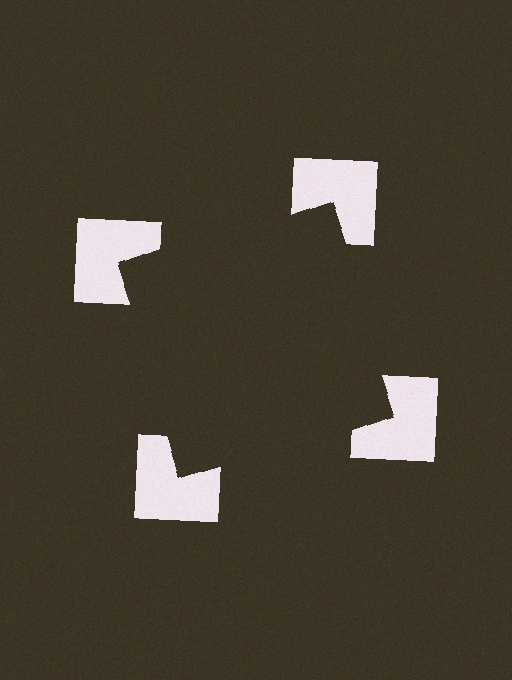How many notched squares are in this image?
There are 4 — one at each vertex of the illusory square.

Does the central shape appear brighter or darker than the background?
It typically appears slightly darker than the background, even though no actual brightness change is drawn.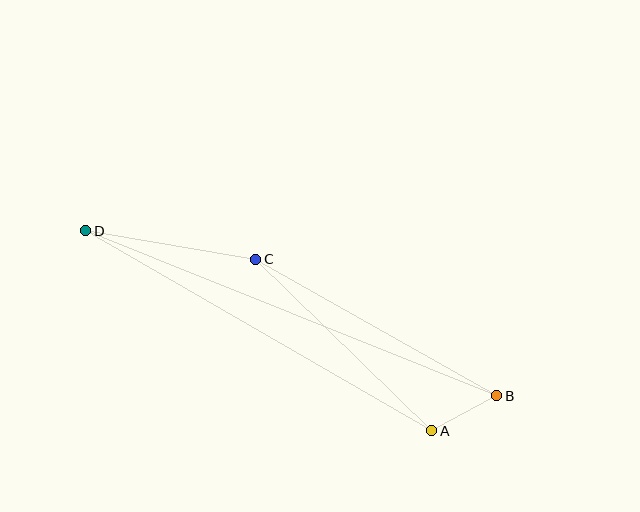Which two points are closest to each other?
Points A and B are closest to each other.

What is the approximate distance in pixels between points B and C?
The distance between B and C is approximately 277 pixels.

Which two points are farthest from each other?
Points B and D are farthest from each other.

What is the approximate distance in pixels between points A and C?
The distance between A and C is approximately 246 pixels.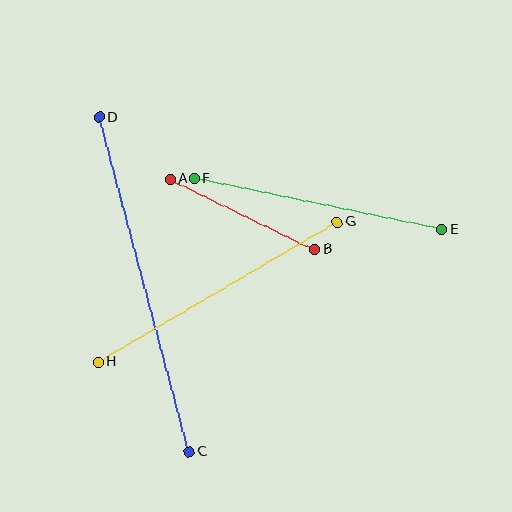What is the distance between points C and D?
The distance is approximately 346 pixels.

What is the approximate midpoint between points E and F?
The midpoint is at approximately (318, 204) pixels.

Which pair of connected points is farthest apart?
Points C and D are farthest apart.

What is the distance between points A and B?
The distance is approximately 160 pixels.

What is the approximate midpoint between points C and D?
The midpoint is at approximately (144, 285) pixels.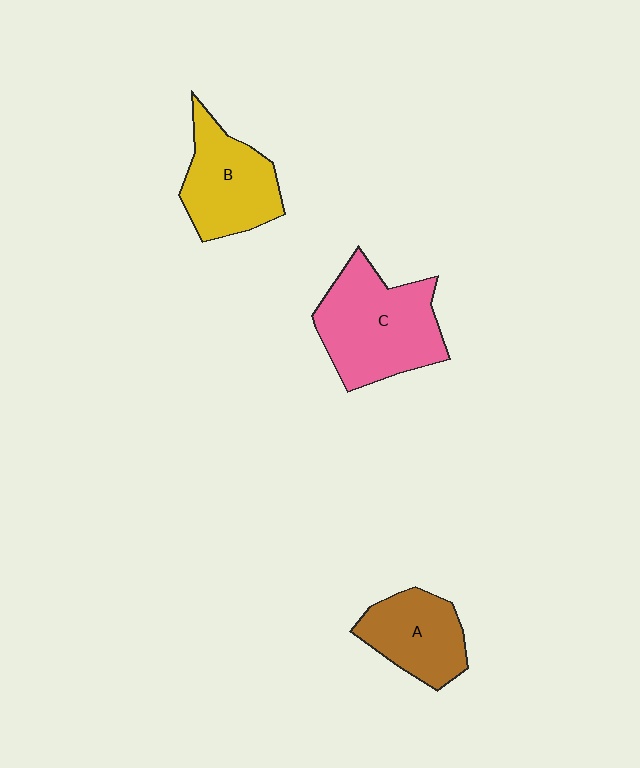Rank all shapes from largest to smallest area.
From largest to smallest: C (pink), B (yellow), A (brown).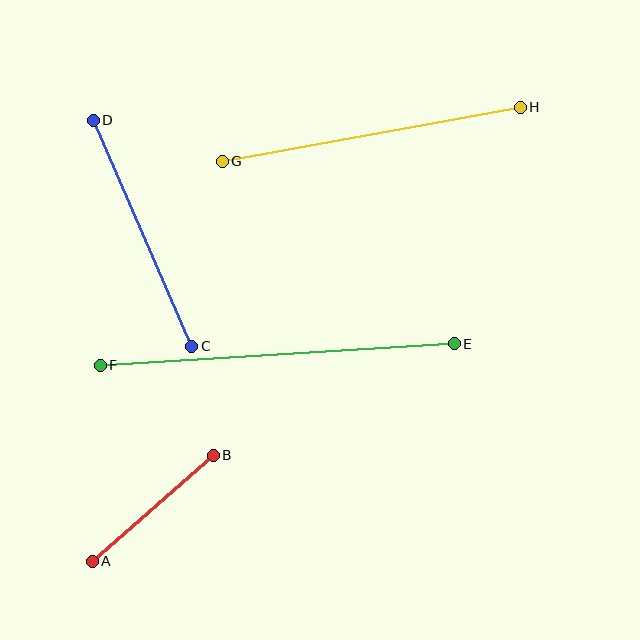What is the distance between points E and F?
The distance is approximately 355 pixels.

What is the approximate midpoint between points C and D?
The midpoint is at approximately (143, 233) pixels.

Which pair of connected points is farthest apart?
Points E and F are farthest apart.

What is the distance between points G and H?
The distance is approximately 303 pixels.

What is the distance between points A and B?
The distance is approximately 161 pixels.